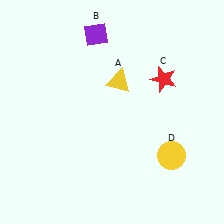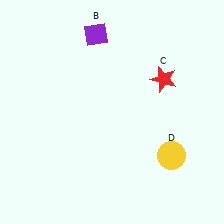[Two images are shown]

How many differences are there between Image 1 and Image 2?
There is 1 difference between the two images.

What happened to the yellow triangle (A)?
The yellow triangle (A) was removed in Image 2. It was in the top-right area of Image 1.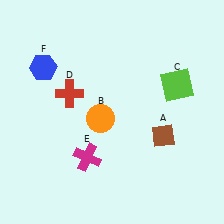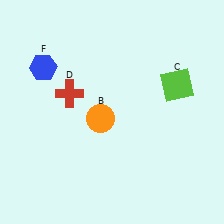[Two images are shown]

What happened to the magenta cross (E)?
The magenta cross (E) was removed in Image 2. It was in the bottom-left area of Image 1.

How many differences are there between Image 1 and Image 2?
There are 2 differences between the two images.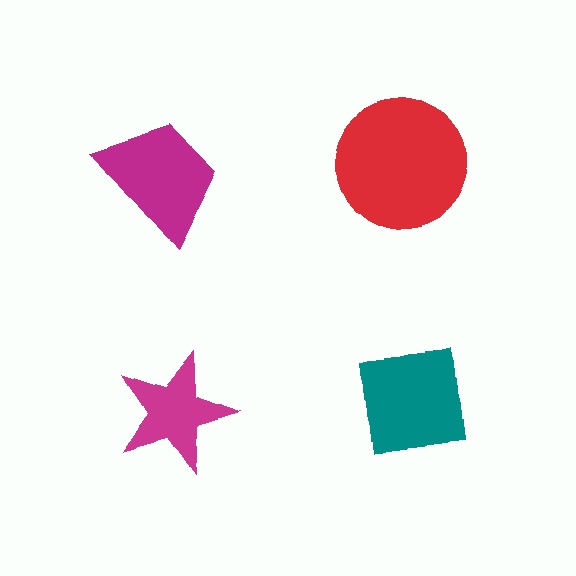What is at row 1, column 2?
A red circle.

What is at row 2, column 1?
A magenta star.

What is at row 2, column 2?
A teal square.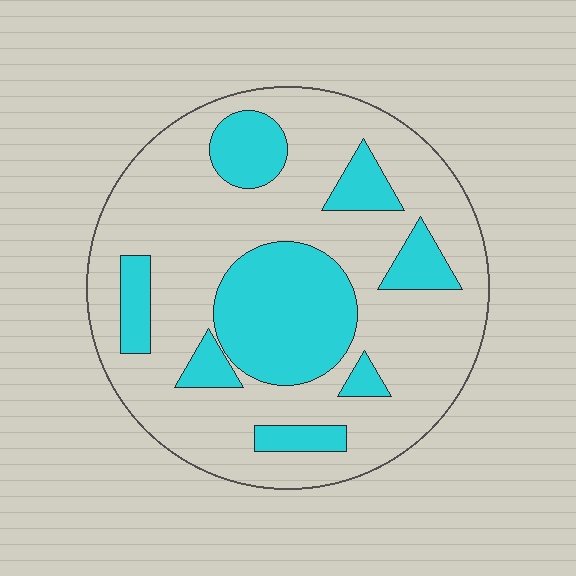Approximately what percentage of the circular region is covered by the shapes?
Approximately 30%.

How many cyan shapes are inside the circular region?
8.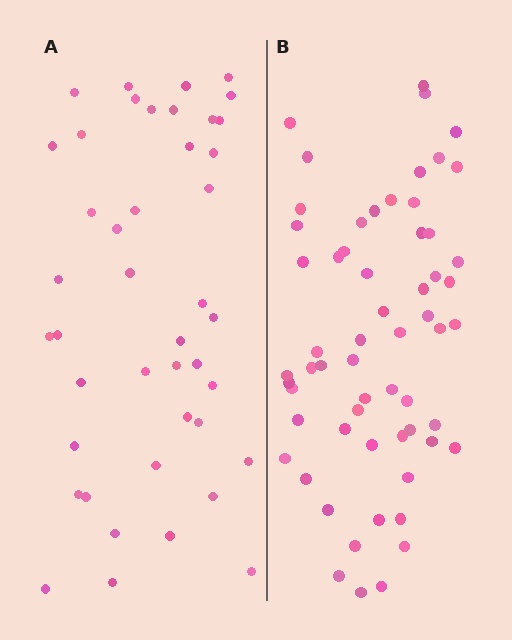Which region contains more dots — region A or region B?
Region B (the right region) has more dots.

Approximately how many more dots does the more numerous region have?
Region B has approximately 15 more dots than region A.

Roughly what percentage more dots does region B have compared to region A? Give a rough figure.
About 40% more.